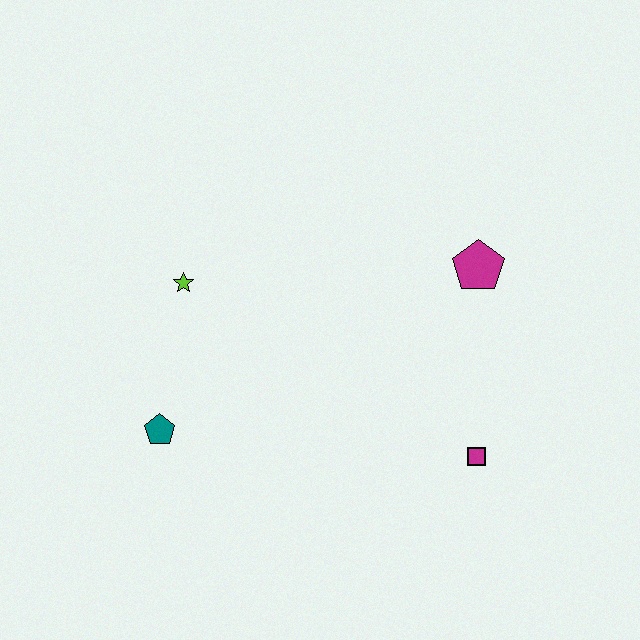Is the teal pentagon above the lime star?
No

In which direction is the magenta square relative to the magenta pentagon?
The magenta square is below the magenta pentagon.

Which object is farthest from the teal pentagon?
The magenta pentagon is farthest from the teal pentagon.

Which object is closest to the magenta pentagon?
The magenta square is closest to the magenta pentagon.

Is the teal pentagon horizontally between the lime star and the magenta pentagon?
No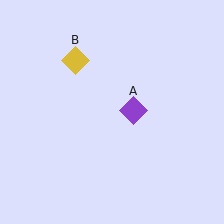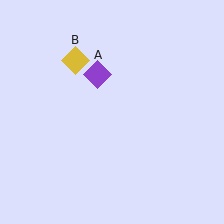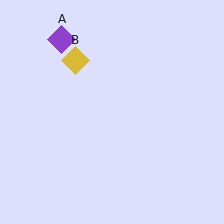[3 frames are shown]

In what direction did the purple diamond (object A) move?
The purple diamond (object A) moved up and to the left.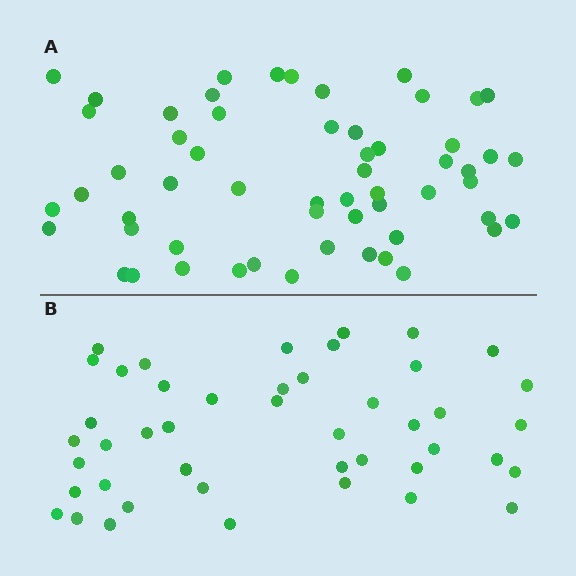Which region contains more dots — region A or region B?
Region A (the top region) has more dots.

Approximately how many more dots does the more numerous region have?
Region A has roughly 12 or so more dots than region B.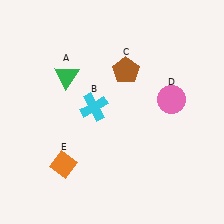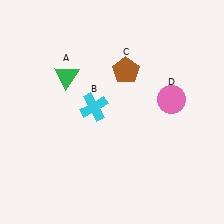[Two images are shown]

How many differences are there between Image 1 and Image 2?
There is 1 difference between the two images.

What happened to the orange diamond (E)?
The orange diamond (E) was removed in Image 2. It was in the bottom-left area of Image 1.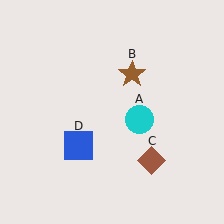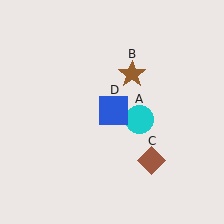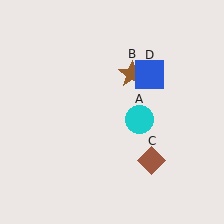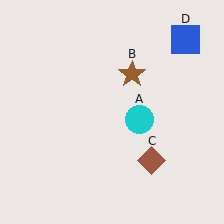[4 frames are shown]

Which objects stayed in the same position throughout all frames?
Cyan circle (object A) and brown star (object B) and brown diamond (object C) remained stationary.